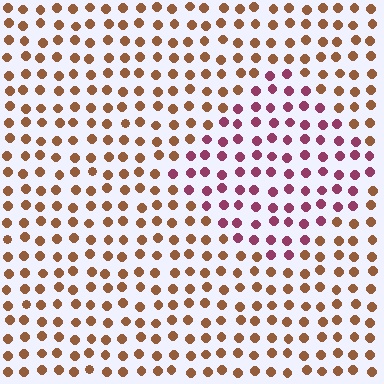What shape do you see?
I see a diamond.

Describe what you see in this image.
The image is filled with small brown elements in a uniform arrangement. A diamond-shaped region is visible where the elements are tinted to a slightly different hue, forming a subtle color boundary.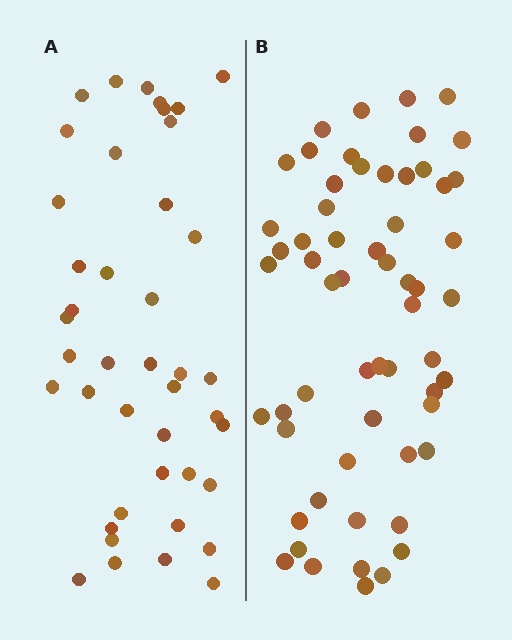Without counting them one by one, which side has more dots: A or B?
Region B (the right region) has more dots.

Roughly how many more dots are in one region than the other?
Region B has approximately 15 more dots than region A.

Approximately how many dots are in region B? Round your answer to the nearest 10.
About 60 dots. (The exact count is 59, which rounds to 60.)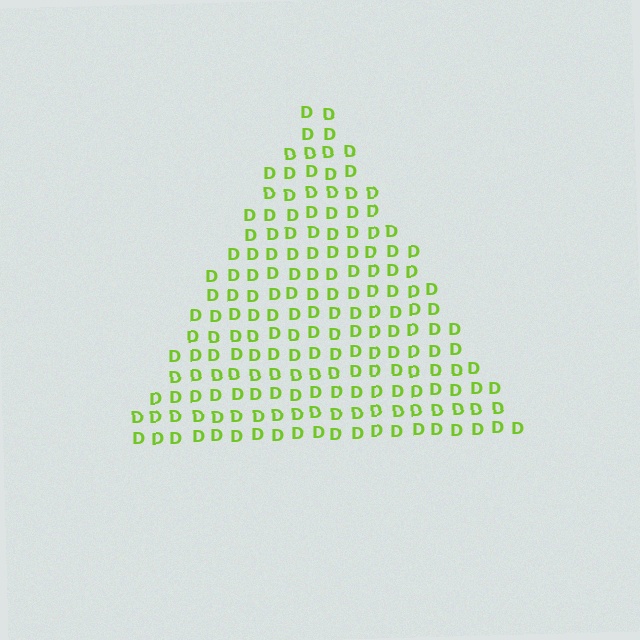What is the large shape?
The large shape is a triangle.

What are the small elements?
The small elements are letter D's.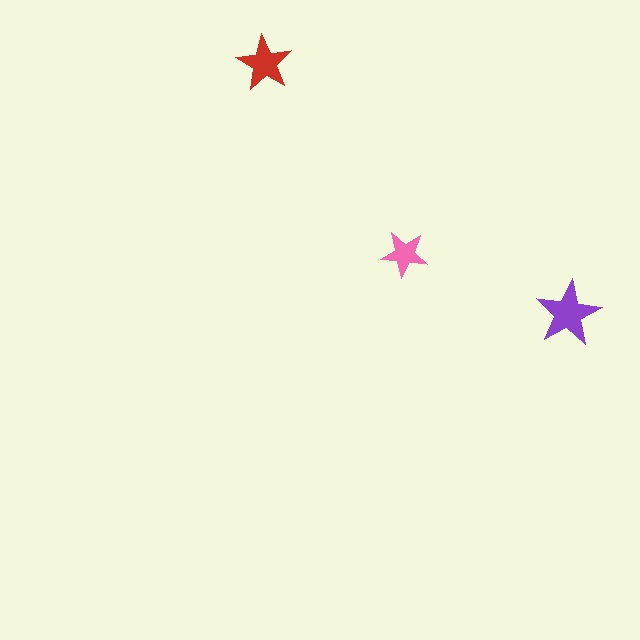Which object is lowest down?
The purple star is bottommost.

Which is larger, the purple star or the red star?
The purple one.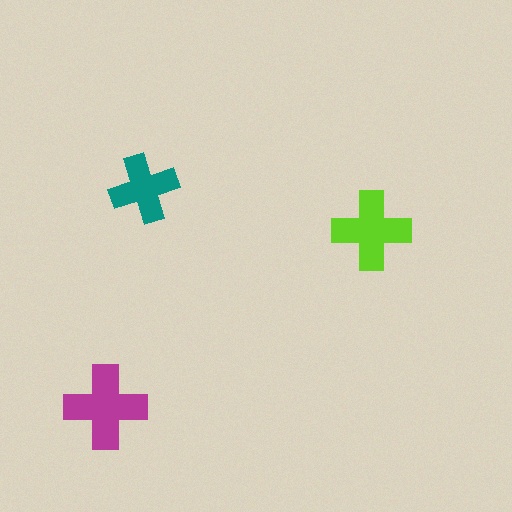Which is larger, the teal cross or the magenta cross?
The magenta one.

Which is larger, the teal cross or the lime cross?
The lime one.